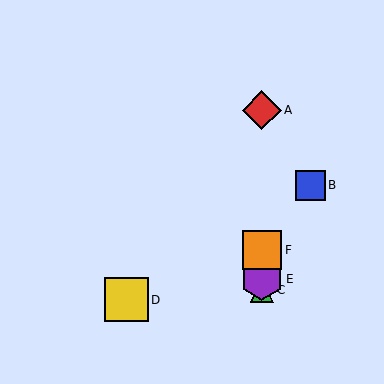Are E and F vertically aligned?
Yes, both are at x≈262.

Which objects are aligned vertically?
Objects A, C, E, F are aligned vertically.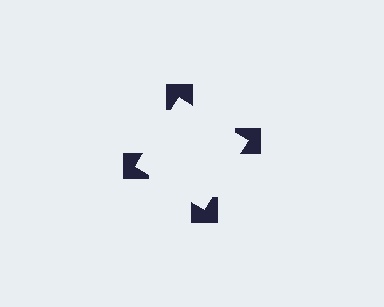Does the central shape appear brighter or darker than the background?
It typically appears slightly brighter than the background, even though no actual brightness change is drawn.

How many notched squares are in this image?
There are 4 — one at each vertex of the illusory square.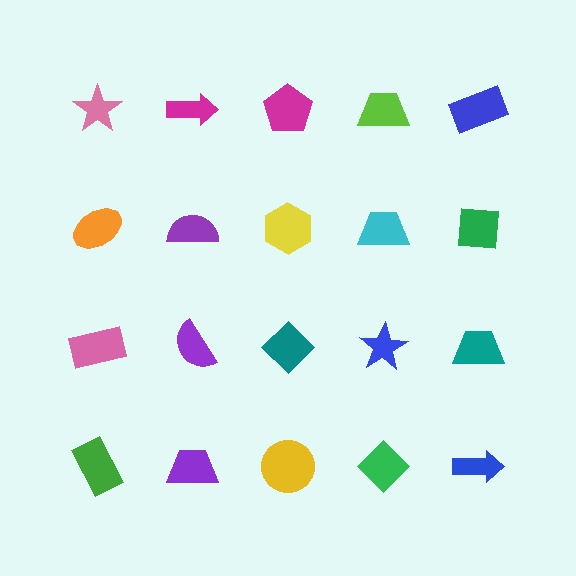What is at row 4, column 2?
A purple trapezoid.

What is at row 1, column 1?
A pink star.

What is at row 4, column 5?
A blue arrow.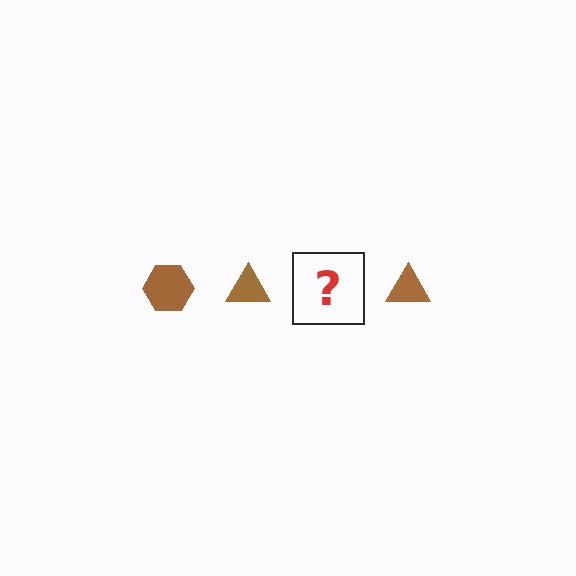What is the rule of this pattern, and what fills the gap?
The rule is that the pattern cycles through hexagon, triangle shapes in brown. The gap should be filled with a brown hexagon.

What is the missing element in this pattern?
The missing element is a brown hexagon.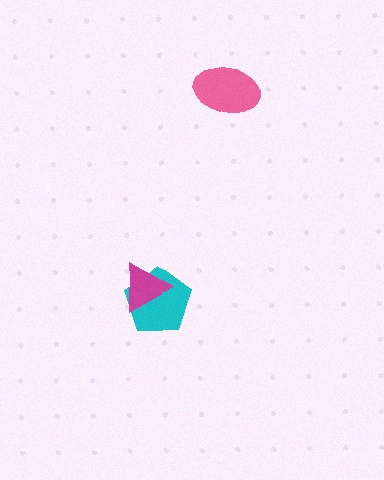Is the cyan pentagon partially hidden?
Yes, it is partially covered by another shape.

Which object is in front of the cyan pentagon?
The magenta triangle is in front of the cyan pentagon.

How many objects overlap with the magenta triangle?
1 object overlaps with the magenta triangle.